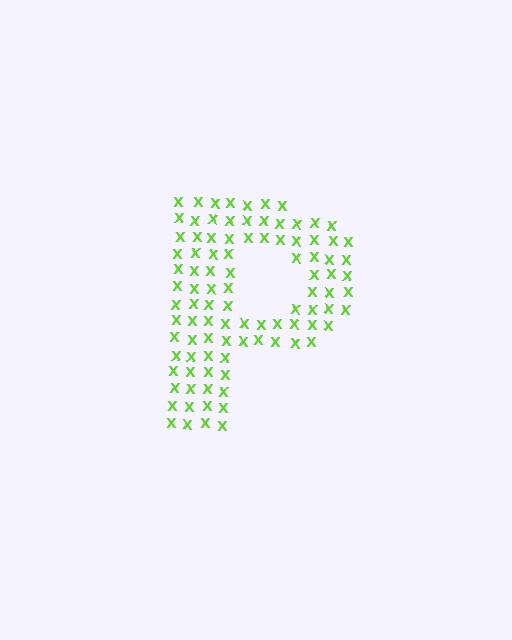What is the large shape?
The large shape is the letter P.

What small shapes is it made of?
It is made of small letter X's.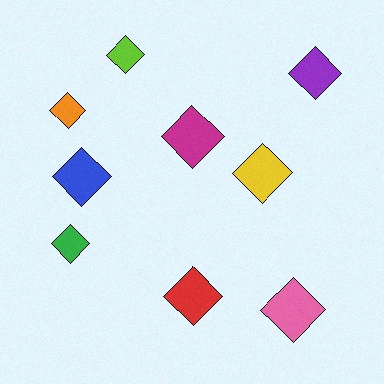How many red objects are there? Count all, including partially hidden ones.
There is 1 red object.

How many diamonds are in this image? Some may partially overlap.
There are 9 diamonds.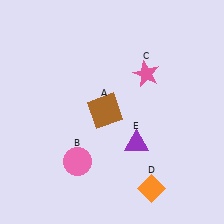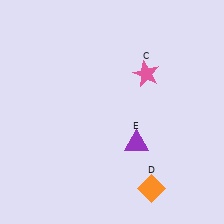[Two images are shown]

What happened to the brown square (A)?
The brown square (A) was removed in Image 2. It was in the top-left area of Image 1.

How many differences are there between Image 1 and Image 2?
There are 2 differences between the two images.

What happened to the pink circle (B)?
The pink circle (B) was removed in Image 2. It was in the bottom-left area of Image 1.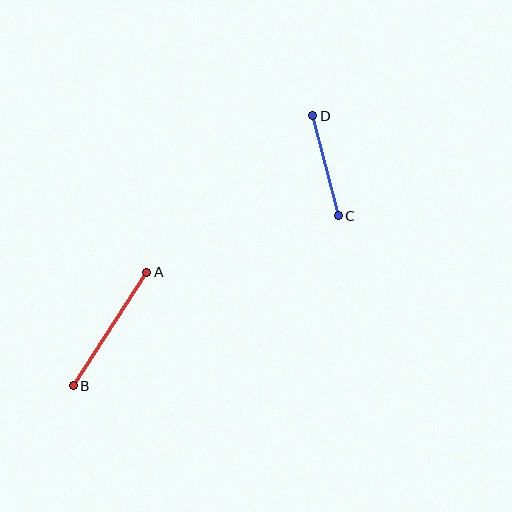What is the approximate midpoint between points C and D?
The midpoint is at approximately (325, 166) pixels.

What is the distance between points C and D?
The distance is approximately 103 pixels.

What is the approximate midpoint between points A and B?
The midpoint is at approximately (110, 329) pixels.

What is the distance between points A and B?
The distance is approximately 135 pixels.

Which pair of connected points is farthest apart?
Points A and B are farthest apart.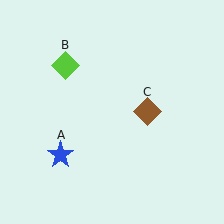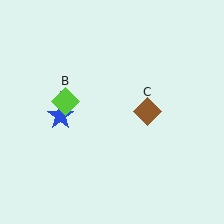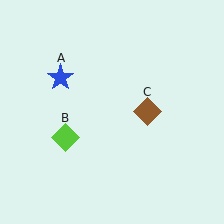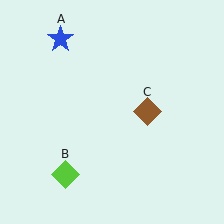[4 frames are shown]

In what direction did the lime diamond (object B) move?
The lime diamond (object B) moved down.